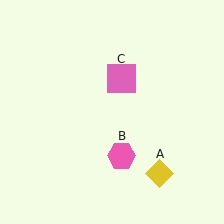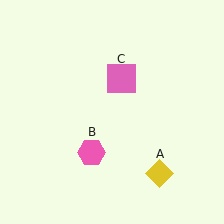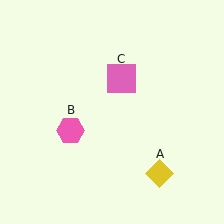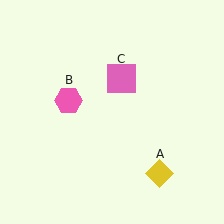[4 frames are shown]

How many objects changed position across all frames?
1 object changed position: pink hexagon (object B).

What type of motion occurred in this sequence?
The pink hexagon (object B) rotated clockwise around the center of the scene.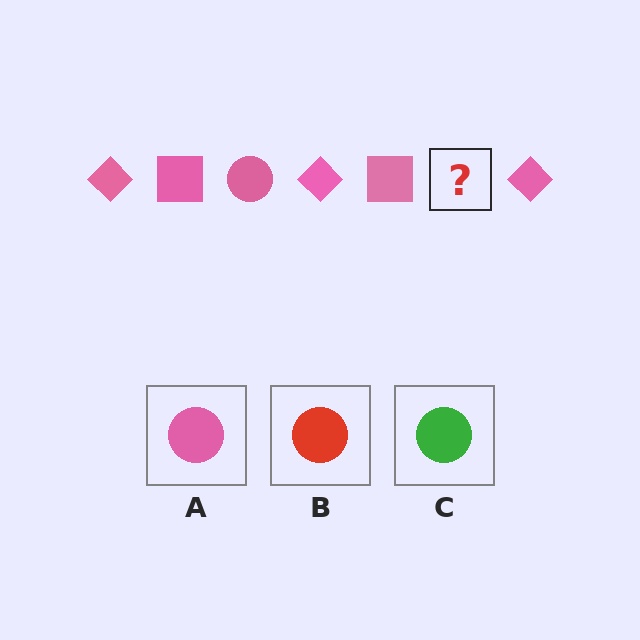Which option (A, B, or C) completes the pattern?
A.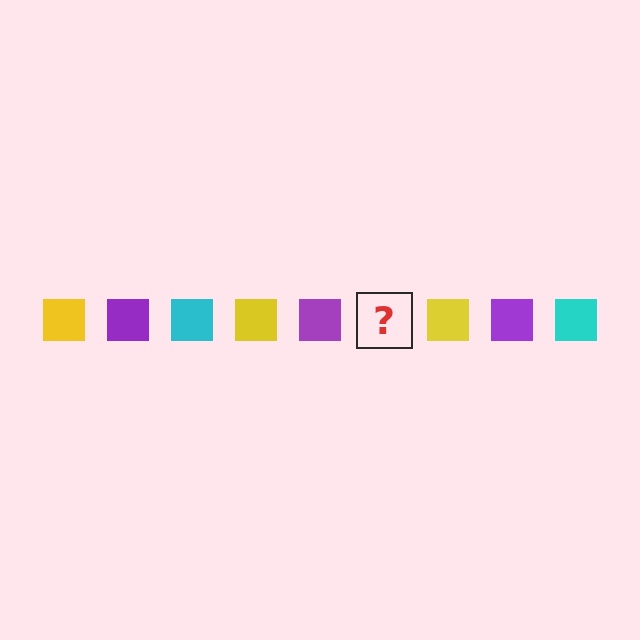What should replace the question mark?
The question mark should be replaced with a cyan square.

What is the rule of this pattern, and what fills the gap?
The rule is that the pattern cycles through yellow, purple, cyan squares. The gap should be filled with a cyan square.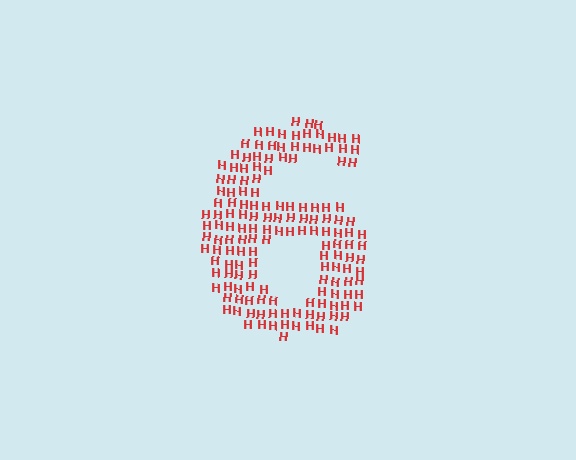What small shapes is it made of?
It is made of small letter H's.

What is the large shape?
The large shape is the digit 6.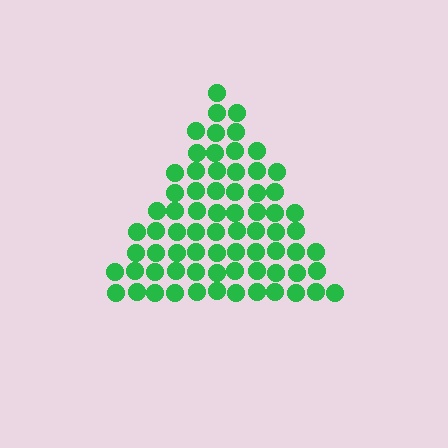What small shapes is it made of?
It is made of small circles.